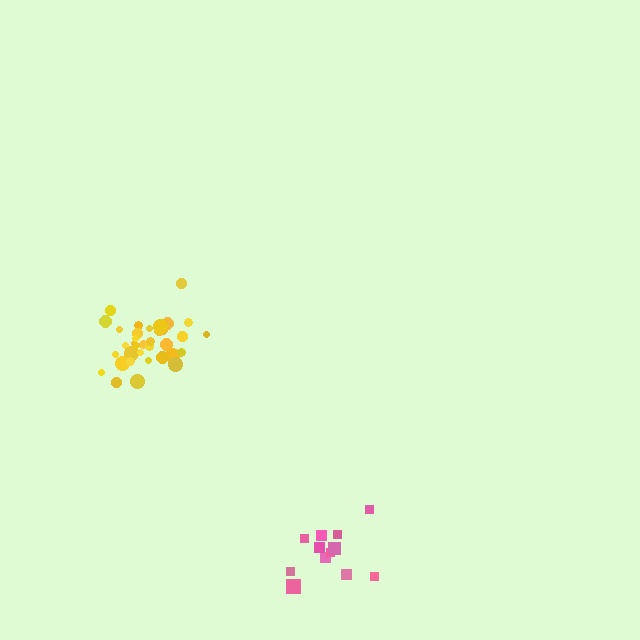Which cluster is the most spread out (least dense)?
Pink.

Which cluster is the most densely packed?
Yellow.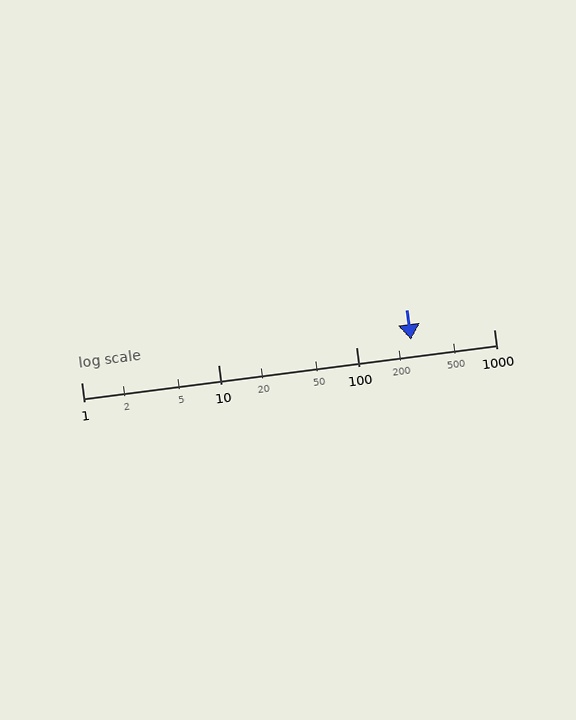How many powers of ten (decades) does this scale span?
The scale spans 3 decades, from 1 to 1000.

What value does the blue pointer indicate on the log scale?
The pointer indicates approximately 250.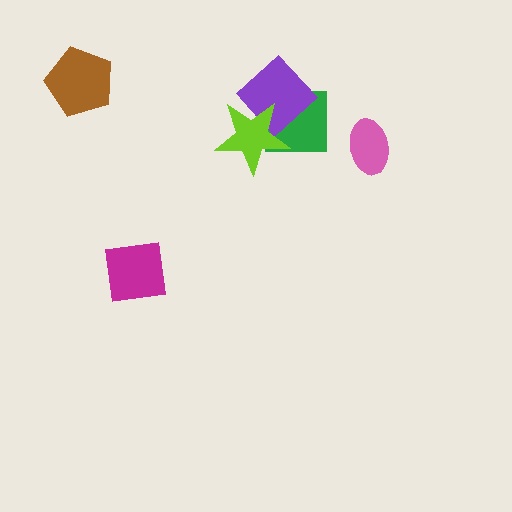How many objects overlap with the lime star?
2 objects overlap with the lime star.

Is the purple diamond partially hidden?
Yes, it is partially covered by another shape.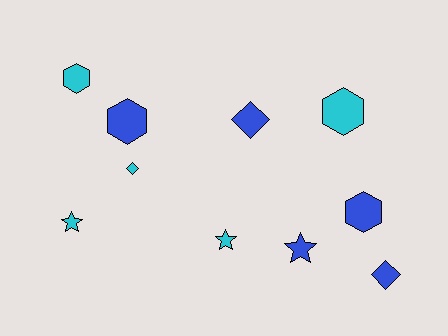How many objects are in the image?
There are 10 objects.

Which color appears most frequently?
Cyan, with 5 objects.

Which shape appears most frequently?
Hexagon, with 4 objects.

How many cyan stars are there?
There are 2 cyan stars.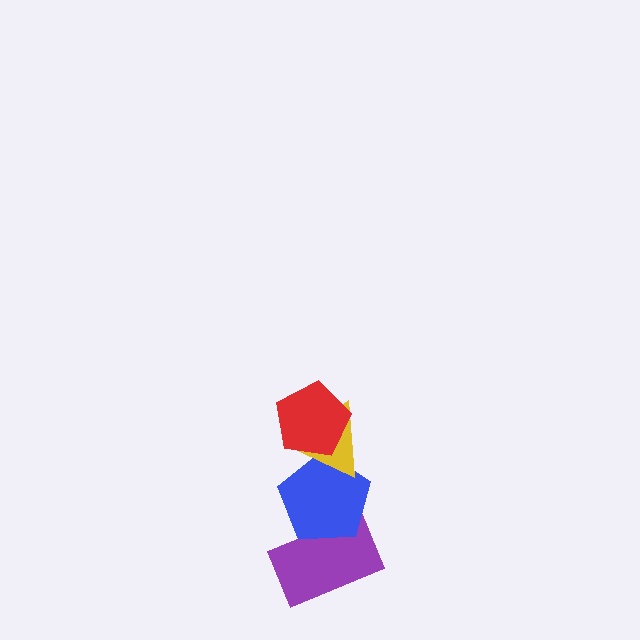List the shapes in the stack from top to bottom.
From top to bottom: the red pentagon, the yellow triangle, the blue pentagon, the purple rectangle.